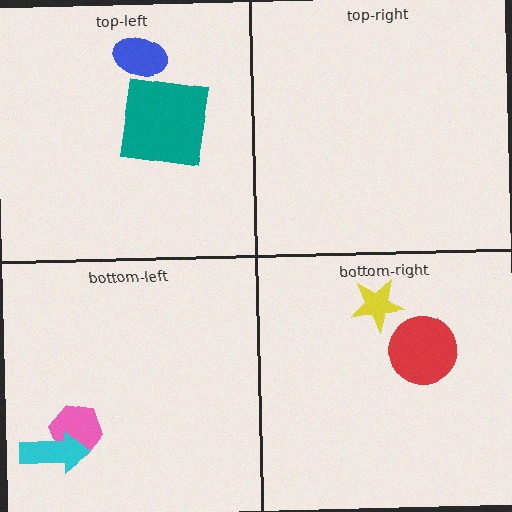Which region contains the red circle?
The bottom-right region.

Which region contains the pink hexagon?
The bottom-left region.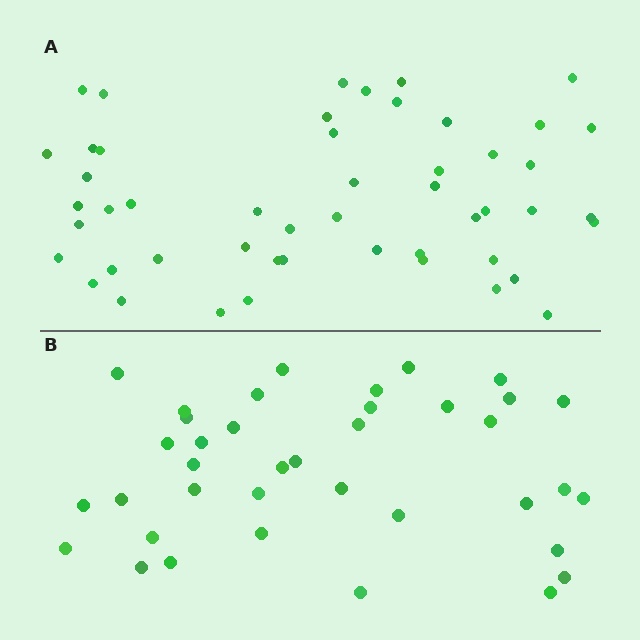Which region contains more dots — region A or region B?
Region A (the top region) has more dots.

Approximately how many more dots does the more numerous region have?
Region A has roughly 12 or so more dots than region B.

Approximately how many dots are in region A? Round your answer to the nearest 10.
About 50 dots.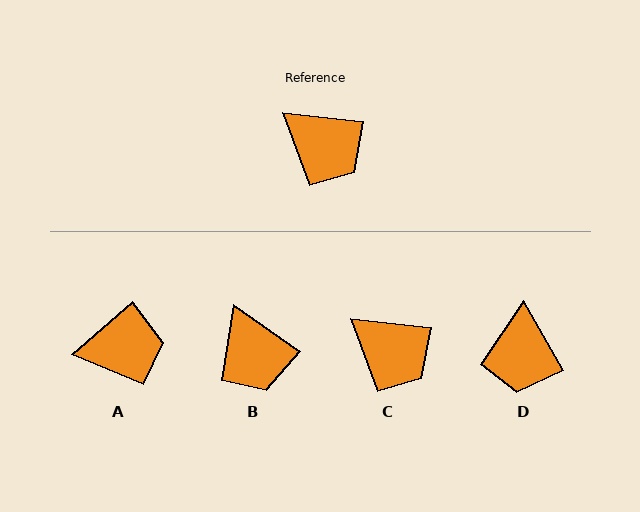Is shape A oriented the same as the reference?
No, it is off by about 47 degrees.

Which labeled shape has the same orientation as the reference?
C.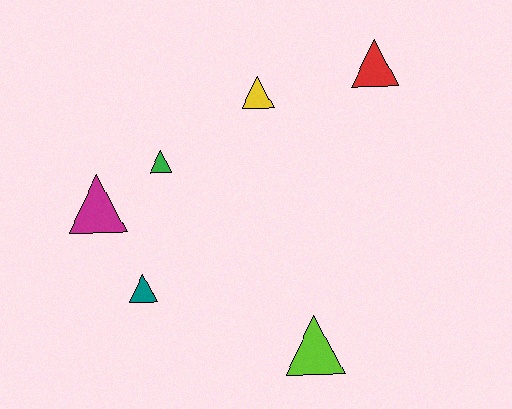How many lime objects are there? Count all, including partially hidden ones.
There is 1 lime object.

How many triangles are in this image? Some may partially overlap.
There are 6 triangles.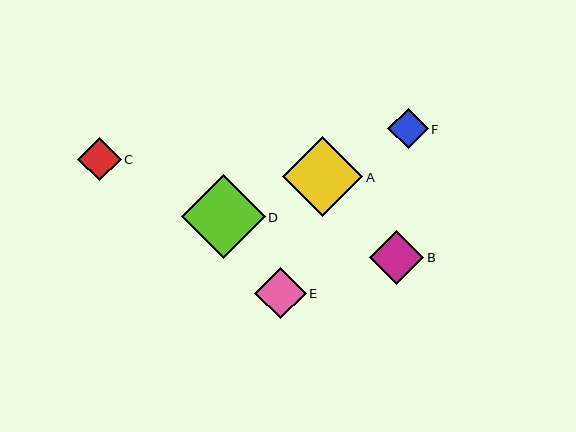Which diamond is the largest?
Diamond D is the largest with a size of approximately 83 pixels.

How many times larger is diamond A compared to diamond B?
Diamond A is approximately 1.5 times the size of diamond B.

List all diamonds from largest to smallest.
From largest to smallest: D, A, B, E, C, F.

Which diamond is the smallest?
Diamond F is the smallest with a size of approximately 41 pixels.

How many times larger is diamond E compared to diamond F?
Diamond E is approximately 1.3 times the size of diamond F.